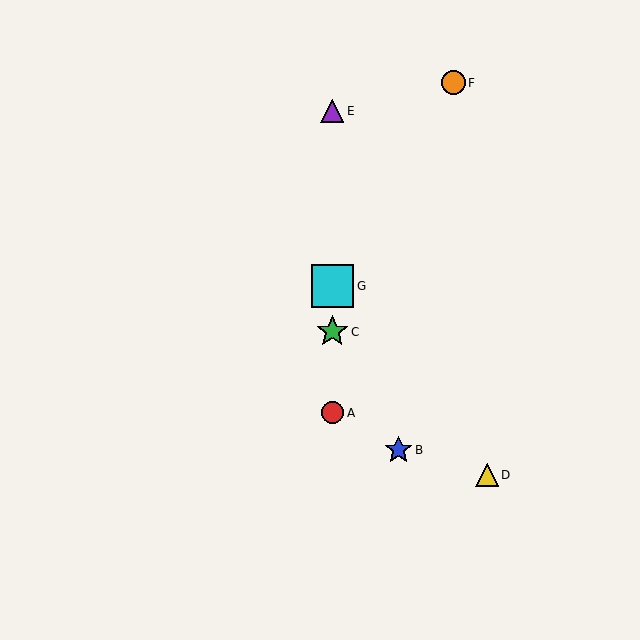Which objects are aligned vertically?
Objects A, C, E, G are aligned vertically.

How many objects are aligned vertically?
4 objects (A, C, E, G) are aligned vertically.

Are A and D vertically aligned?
No, A is at x≈332 and D is at x≈487.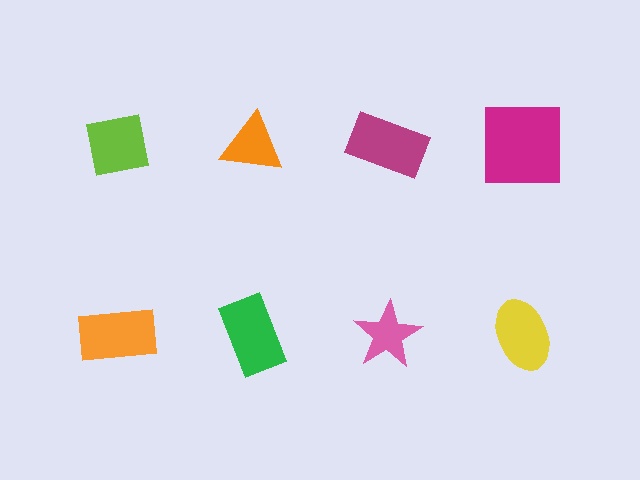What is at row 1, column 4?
A magenta square.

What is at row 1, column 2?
An orange triangle.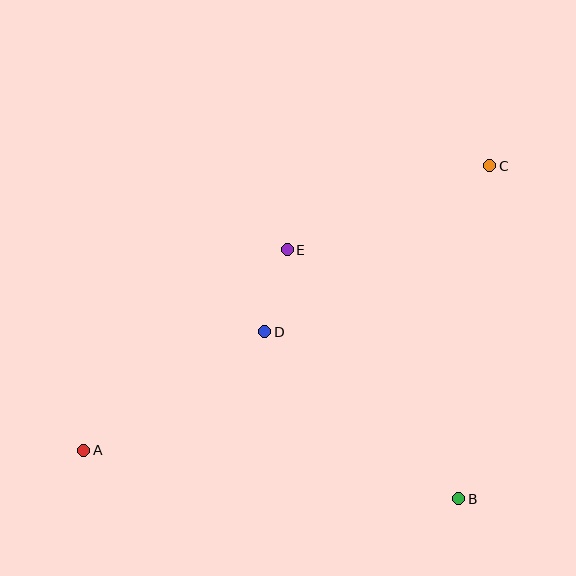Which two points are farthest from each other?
Points A and C are farthest from each other.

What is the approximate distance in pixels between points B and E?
The distance between B and E is approximately 302 pixels.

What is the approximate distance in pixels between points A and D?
The distance between A and D is approximately 216 pixels.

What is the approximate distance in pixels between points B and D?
The distance between B and D is approximately 256 pixels.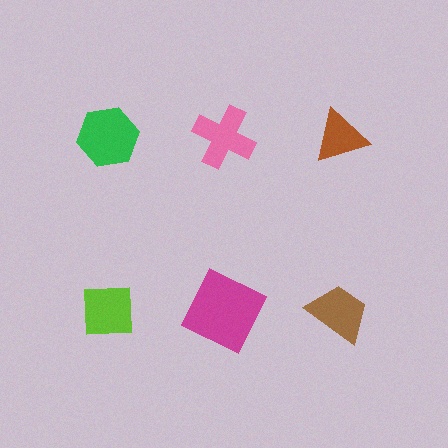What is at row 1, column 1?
A green hexagon.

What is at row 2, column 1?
A lime square.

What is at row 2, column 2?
A magenta square.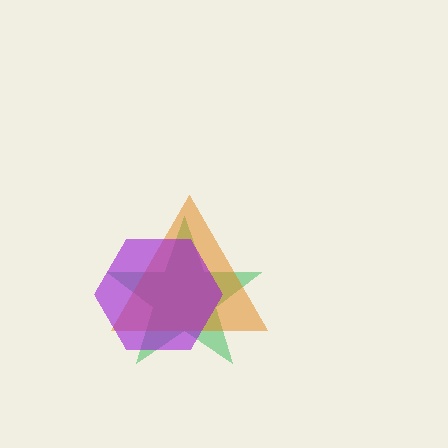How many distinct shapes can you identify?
There are 3 distinct shapes: a green star, an orange triangle, a purple hexagon.